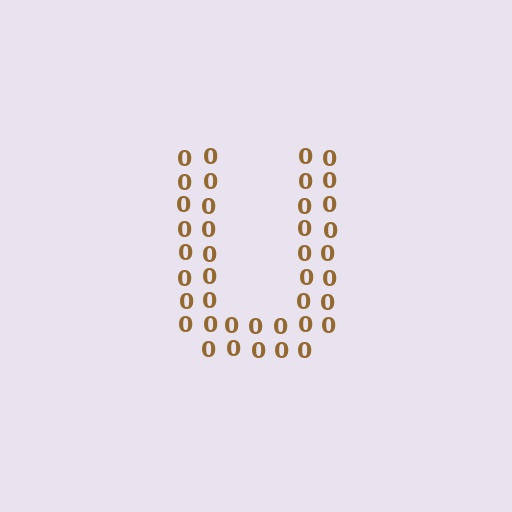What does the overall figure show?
The overall figure shows the letter U.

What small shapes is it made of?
It is made of small digit 0's.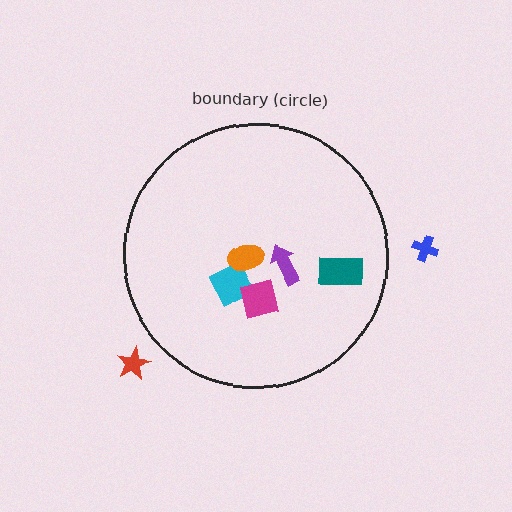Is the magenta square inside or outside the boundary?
Inside.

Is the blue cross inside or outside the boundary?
Outside.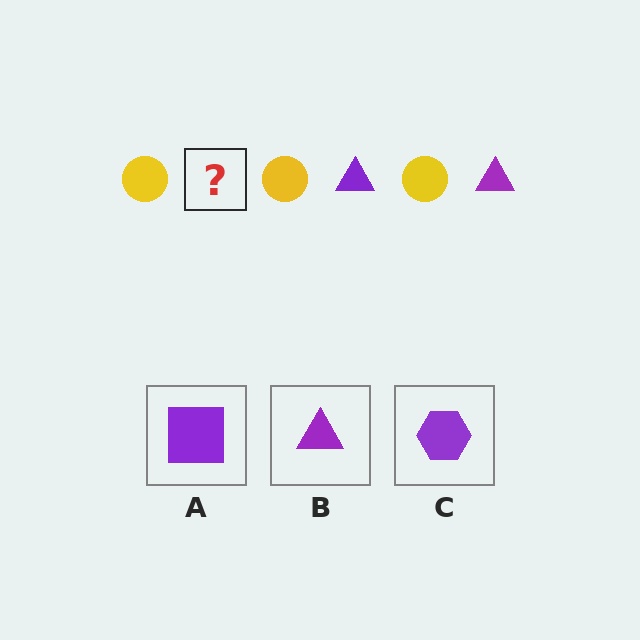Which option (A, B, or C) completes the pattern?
B.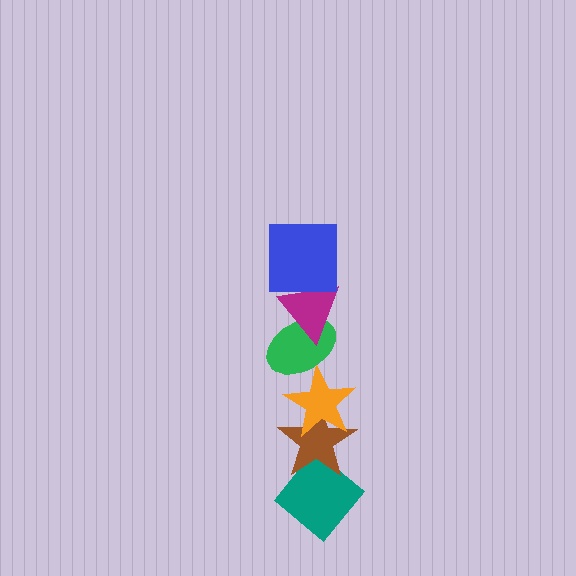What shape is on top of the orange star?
The green ellipse is on top of the orange star.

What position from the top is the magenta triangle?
The magenta triangle is 2nd from the top.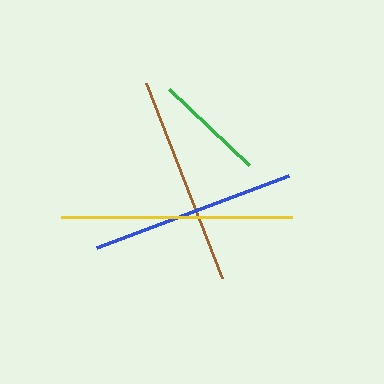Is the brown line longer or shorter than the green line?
The brown line is longer than the green line.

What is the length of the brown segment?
The brown segment is approximately 209 pixels long.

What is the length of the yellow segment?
The yellow segment is approximately 231 pixels long.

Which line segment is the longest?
The yellow line is the longest at approximately 231 pixels.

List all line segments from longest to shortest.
From longest to shortest: yellow, brown, blue, green.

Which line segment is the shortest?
The green line is the shortest at approximately 110 pixels.